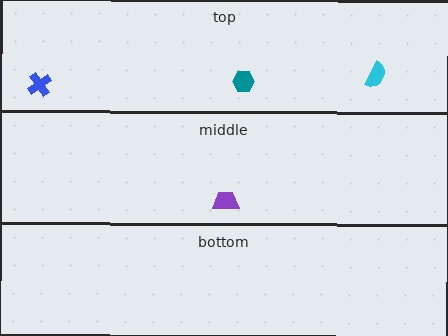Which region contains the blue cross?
The top region.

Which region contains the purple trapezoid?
The middle region.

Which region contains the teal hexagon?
The top region.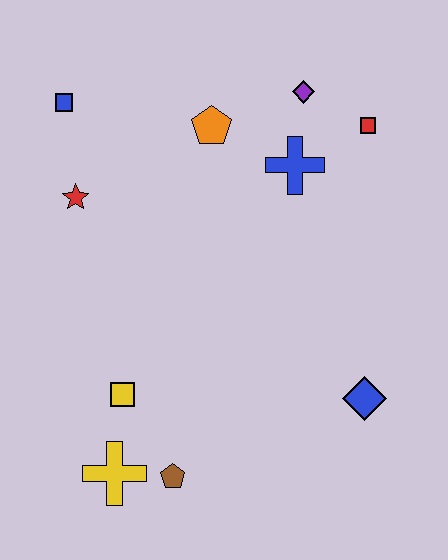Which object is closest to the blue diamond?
The brown pentagon is closest to the blue diamond.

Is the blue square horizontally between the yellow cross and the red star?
No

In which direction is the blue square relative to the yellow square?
The blue square is above the yellow square.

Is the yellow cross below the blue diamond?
Yes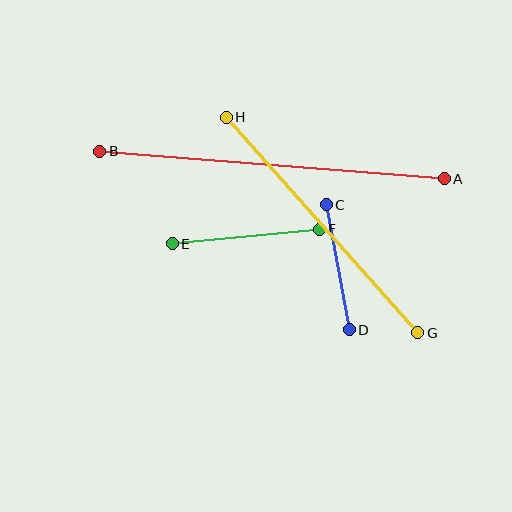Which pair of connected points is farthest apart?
Points A and B are farthest apart.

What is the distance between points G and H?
The distance is approximately 288 pixels.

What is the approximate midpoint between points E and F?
The midpoint is at approximately (246, 237) pixels.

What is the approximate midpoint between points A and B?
The midpoint is at approximately (272, 165) pixels.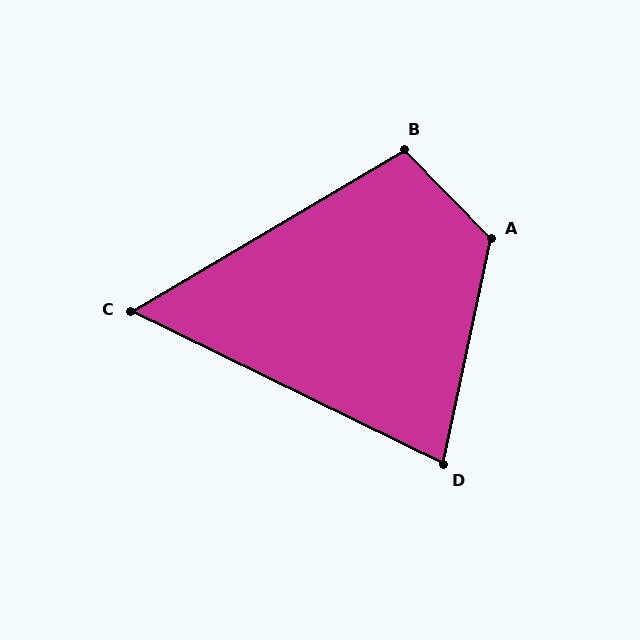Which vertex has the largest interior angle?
A, at approximately 123 degrees.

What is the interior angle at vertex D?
Approximately 76 degrees (acute).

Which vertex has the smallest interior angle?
C, at approximately 57 degrees.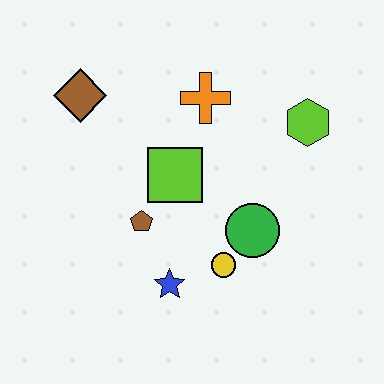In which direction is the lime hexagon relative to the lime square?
The lime hexagon is to the right of the lime square.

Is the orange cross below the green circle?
No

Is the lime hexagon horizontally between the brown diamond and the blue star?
No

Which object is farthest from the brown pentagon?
The lime hexagon is farthest from the brown pentagon.